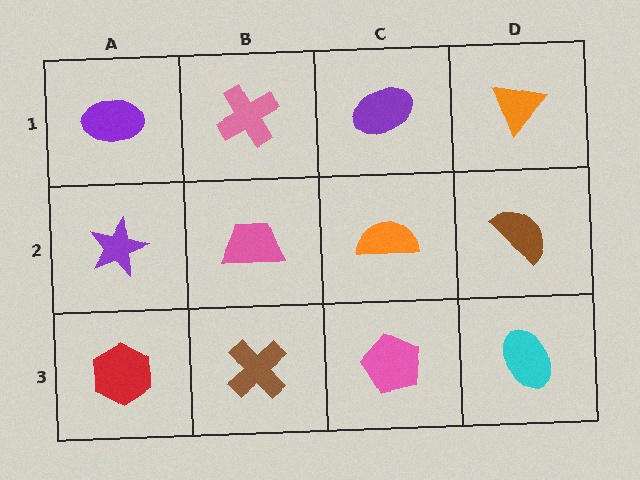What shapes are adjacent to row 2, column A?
A purple ellipse (row 1, column A), a red hexagon (row 3, column A), a pink trapezoid (row 2, column B).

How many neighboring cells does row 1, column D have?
2.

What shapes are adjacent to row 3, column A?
A purple star (row 2, column A), a brown cross (row 3, column B).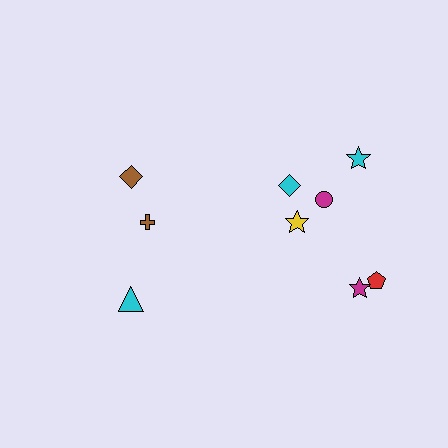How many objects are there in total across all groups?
There are 9 objects.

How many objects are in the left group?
There are 3 objects.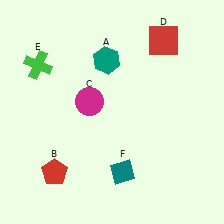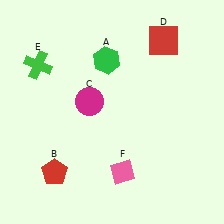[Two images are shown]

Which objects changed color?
A changed from teal to green. F changed from teal to pink.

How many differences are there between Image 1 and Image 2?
There are 2 differences between the two images.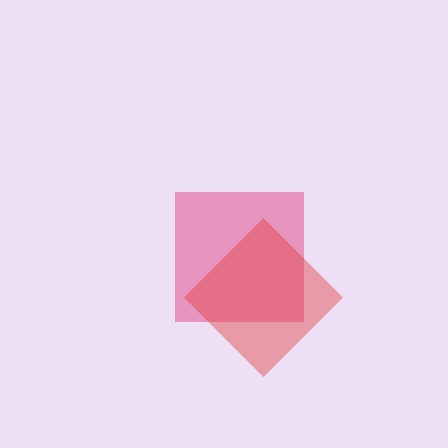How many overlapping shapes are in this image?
There are 2 overlapping shapes in the image.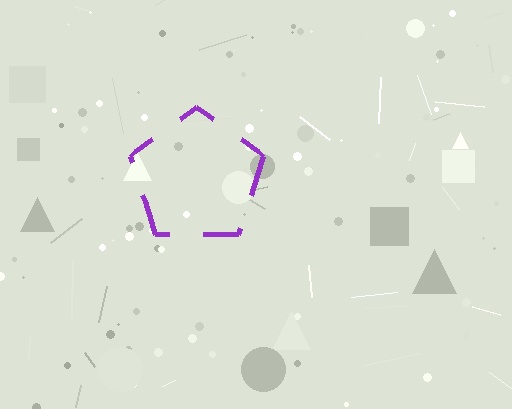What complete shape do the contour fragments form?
The contour fragments form a pentagon.